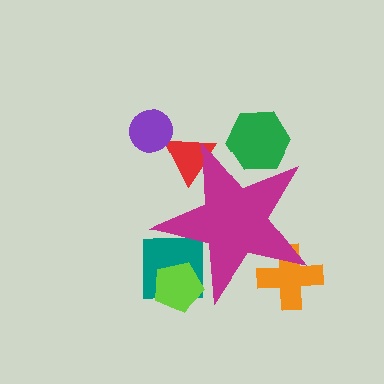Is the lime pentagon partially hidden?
Yes, the lime pentagon is partially hidden behind the magenta star.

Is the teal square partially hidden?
Yes, the teal square is partially hidden behind the magenta star.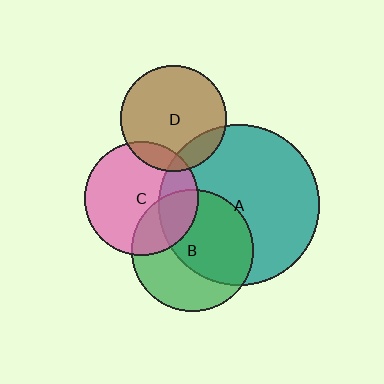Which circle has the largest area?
Circle A (teal).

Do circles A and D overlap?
Yes.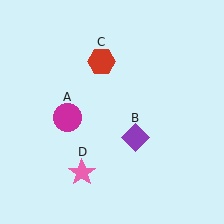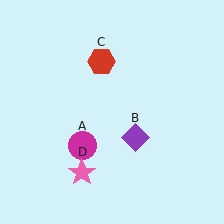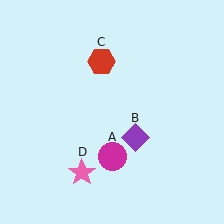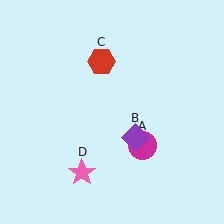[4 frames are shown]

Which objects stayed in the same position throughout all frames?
Purple diamond (object B) and red hexagon (object C) and pink star (object D) remained stationary.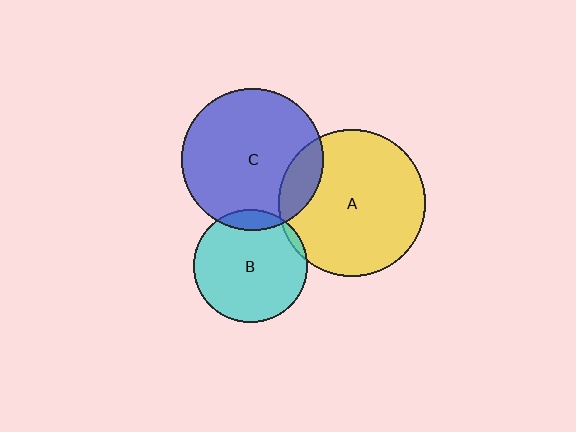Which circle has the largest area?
Circle A (yellow).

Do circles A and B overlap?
Yes.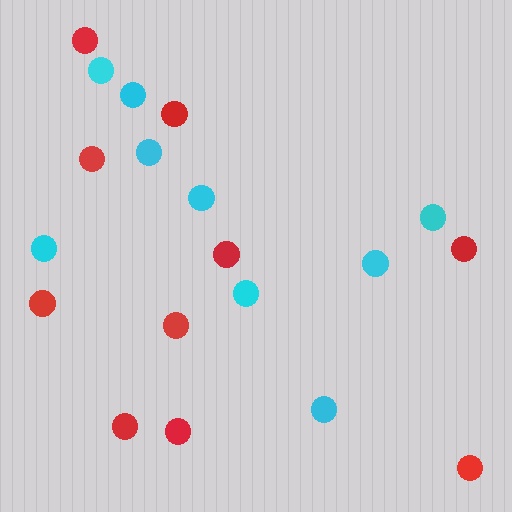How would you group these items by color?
There are 2 groups: one group of cyan circles (9) and one group of red circles (10).